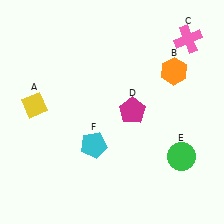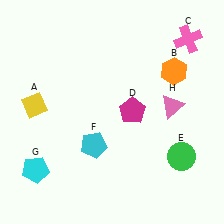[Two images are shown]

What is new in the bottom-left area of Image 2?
A cyan pentagon (G) was added in the bottom-left area of Image 2.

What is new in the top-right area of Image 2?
A pink triangle (H) was added in the top-right area of Image 2.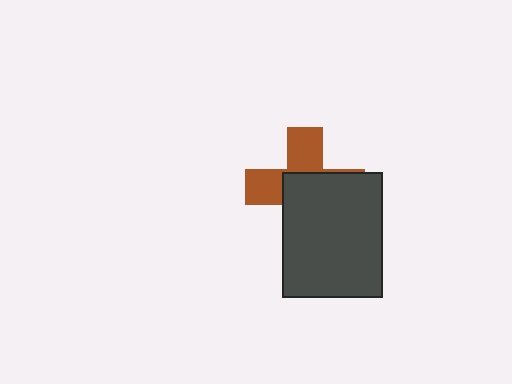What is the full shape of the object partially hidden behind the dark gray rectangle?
The partially hidden object is a brown cross.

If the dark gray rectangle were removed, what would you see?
You would see the complete brown cross.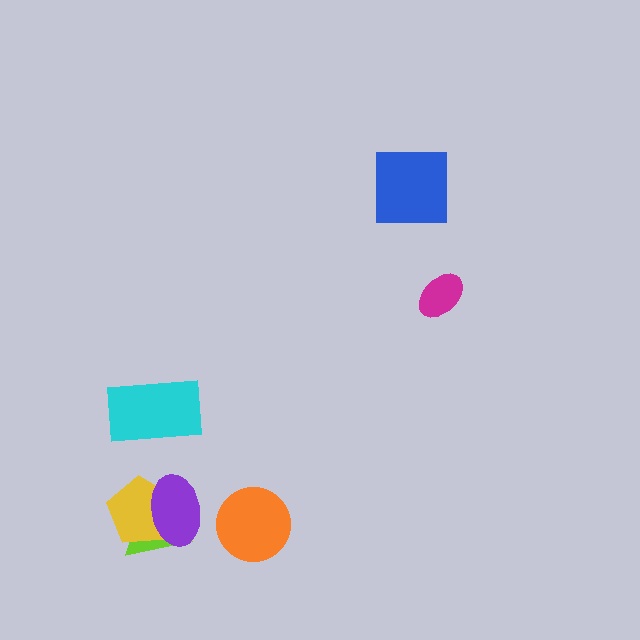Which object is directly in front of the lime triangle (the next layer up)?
The yellow pentagon is directly in front of the lime triangle.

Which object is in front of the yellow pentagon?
The purple ellipse is in front of the yellow pentagon.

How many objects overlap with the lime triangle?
2 objects overlap with the lime triangle.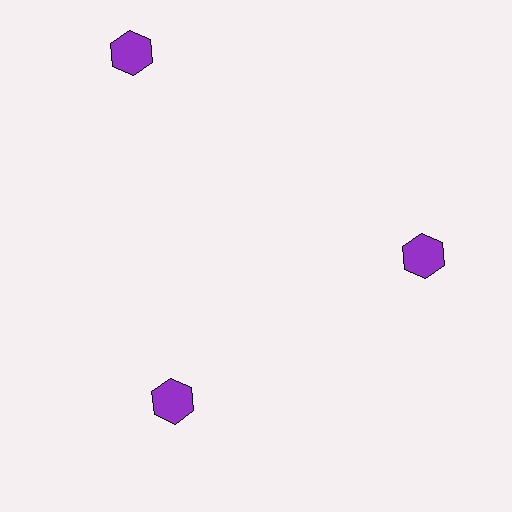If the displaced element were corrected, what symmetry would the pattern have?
It would have 3-fold rotational symmetry — the pattern would map onto itself every 120 degrees.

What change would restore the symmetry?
The symmetry would be restored by moving it inward, back onto the ring so that all 3 hexagons sit at equal angles and equal distance from the center.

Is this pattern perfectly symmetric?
No. The 3 purple hexagons are arranged in a ring, but one element near the 11 o'clock position is pushed outward from the center, breaking the 3-fold rotational symmetry.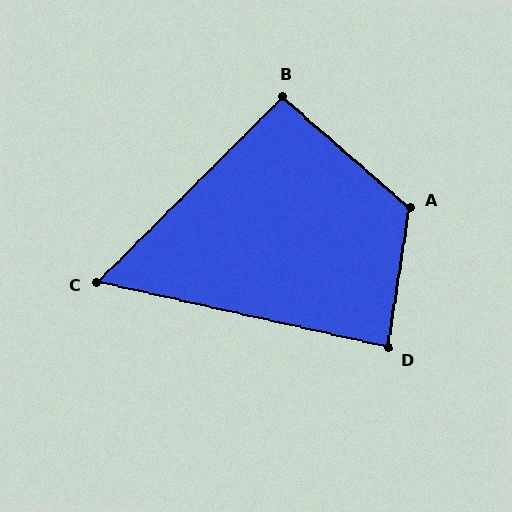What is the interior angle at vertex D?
Approximately 86 degrees (approximately right).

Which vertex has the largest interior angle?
A, at approximately 122 degrees.